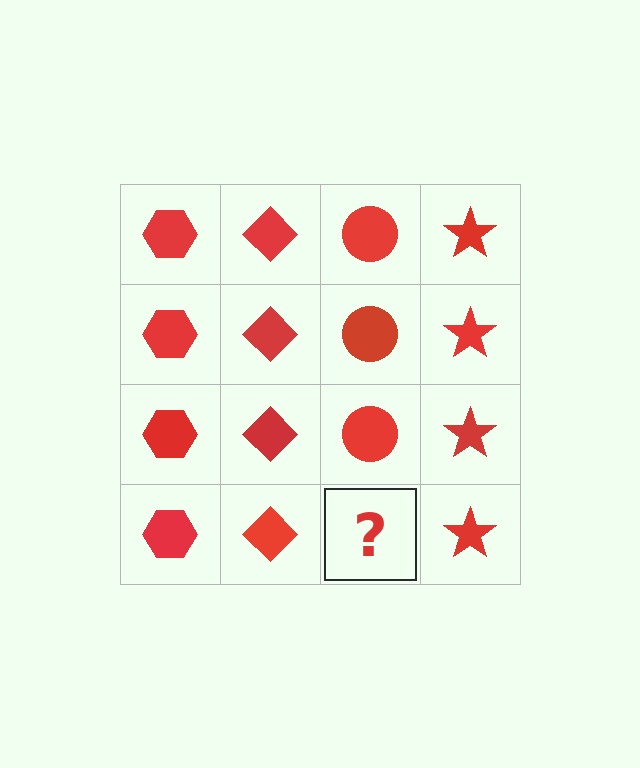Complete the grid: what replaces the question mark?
The question mark should be replaced with a red circle.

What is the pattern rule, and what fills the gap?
The rule is that each column has a consistent shape. The gap should be filled with a red circle.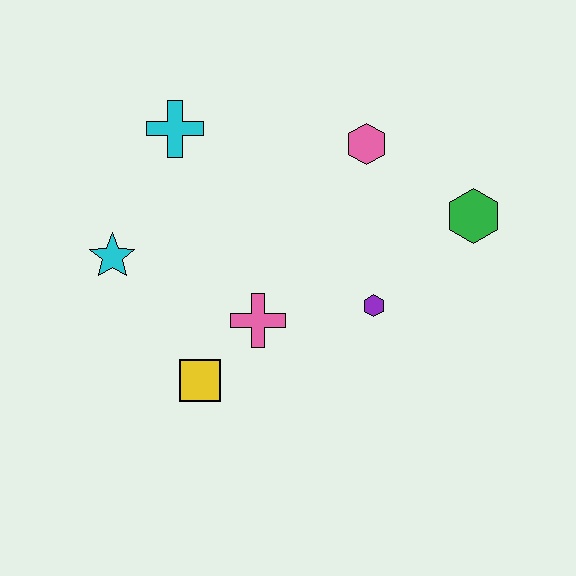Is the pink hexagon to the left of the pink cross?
No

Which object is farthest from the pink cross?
The green hexagon is farthest from the pink cross.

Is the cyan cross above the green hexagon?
Yes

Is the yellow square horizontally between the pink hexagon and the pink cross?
No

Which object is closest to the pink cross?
The yellow square is closest to the pink cross.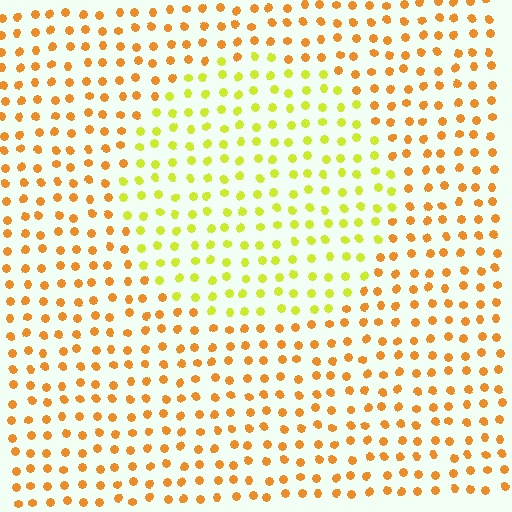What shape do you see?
I see a circle.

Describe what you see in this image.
The image is filled with small orange elements in a uniform arrangement. A circle-shaped region is visible where the elements are tinted to a slightly different hue, forming a subtle color boundary.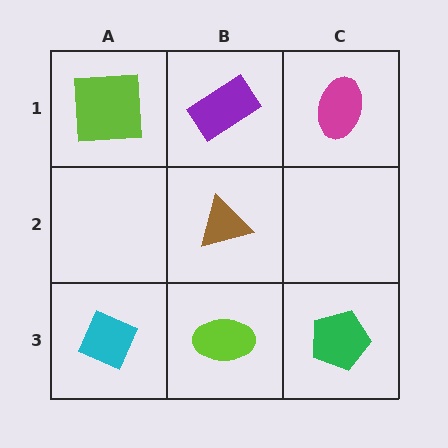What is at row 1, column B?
A purple rectangle.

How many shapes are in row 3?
3 shapes.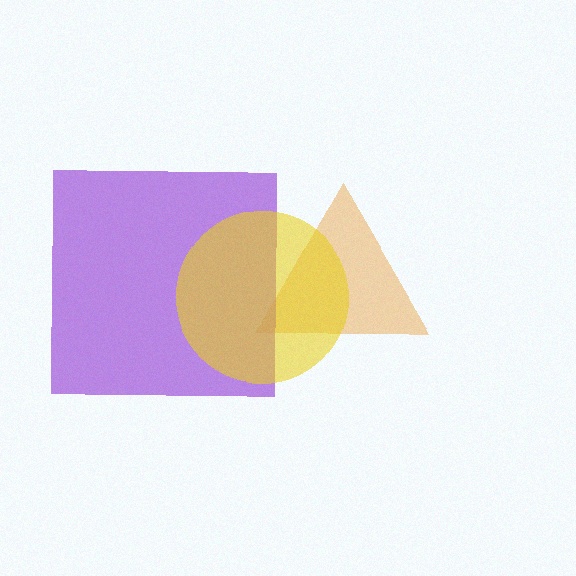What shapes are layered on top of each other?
The layered shapes are: an orange triangle, a purple square, a yellow circle.